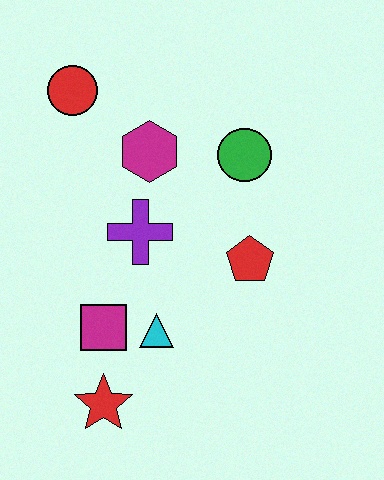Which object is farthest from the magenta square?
The red circle is farthest from the magenta square.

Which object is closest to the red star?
The magenta square is closest to the red star.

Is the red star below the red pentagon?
Yes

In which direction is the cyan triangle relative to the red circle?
The cyan triangle is below the red circle.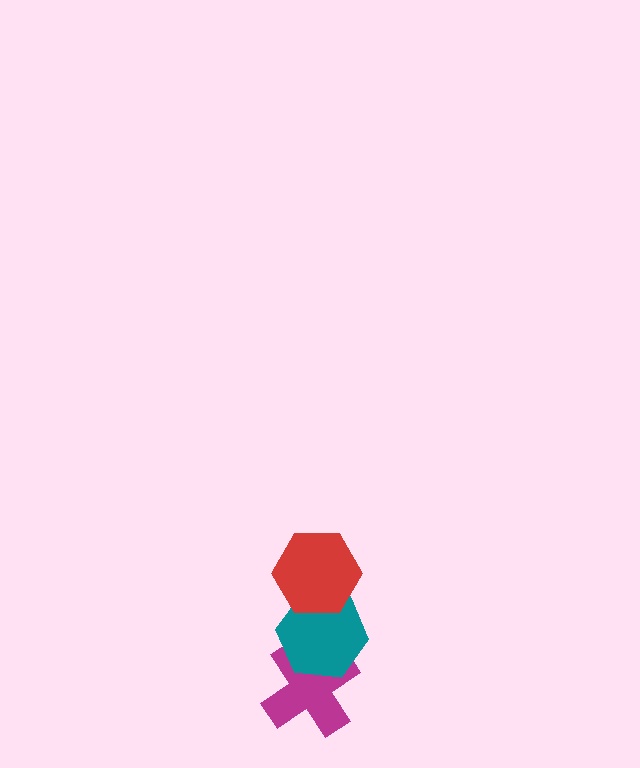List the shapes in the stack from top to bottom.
From top to bottom: the red hexagon, the teal hexagon, the magenta cross.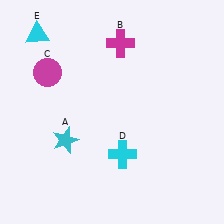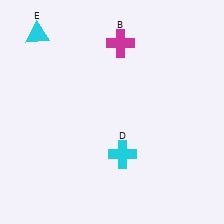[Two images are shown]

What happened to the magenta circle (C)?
The magenta circle (C) was removed in Image 2. It was in the top-left area of Image 1.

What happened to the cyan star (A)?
The cyan star (A) was removed in Image 2. It was in the bottom-left area of Image 1.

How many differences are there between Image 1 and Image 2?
There are 2 differences between the two images.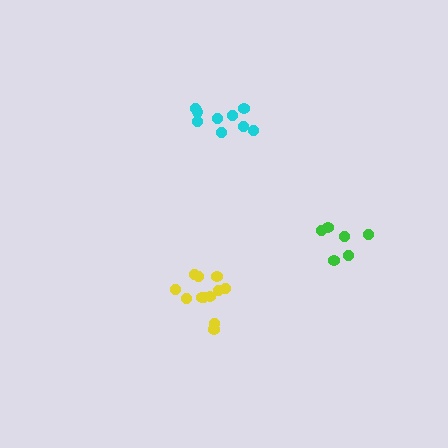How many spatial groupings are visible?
There are 3 spatial groupings.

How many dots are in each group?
Group 1: 9 dots, Group 2: 6 dots, Group 3: 12 dots (27 total).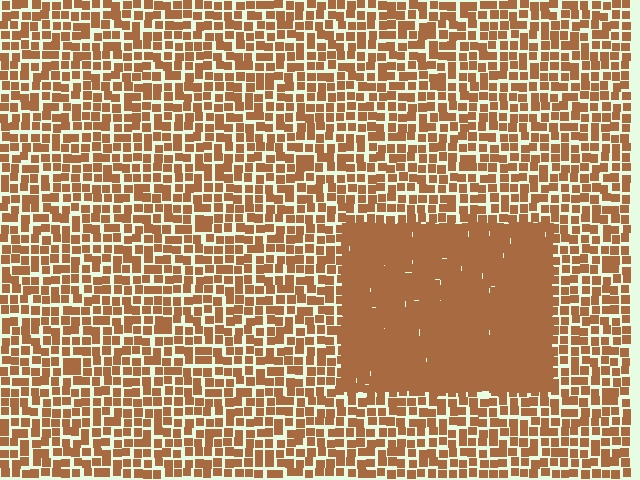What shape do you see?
I see a rectangle.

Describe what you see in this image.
The image contains small brown elements arranged at two different densities. A rectangle-shaped region is visible where the elements are more densely packed than the surrounding area.